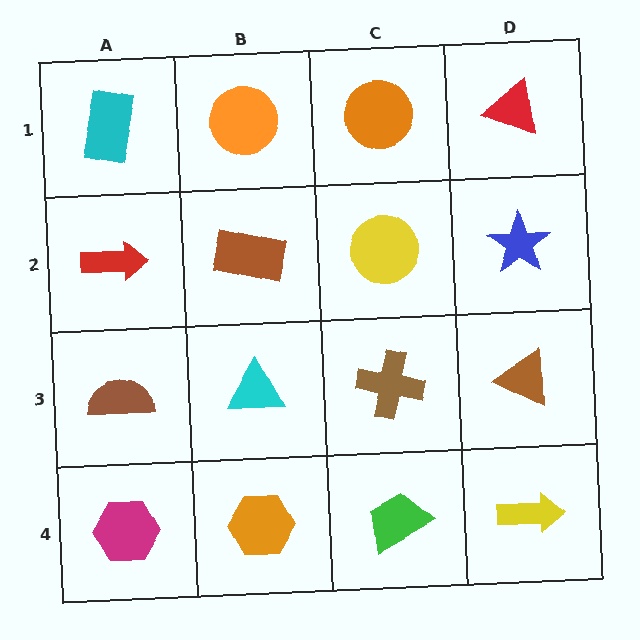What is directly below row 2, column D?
A brown triangle.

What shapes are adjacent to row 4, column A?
A brown semicircle (row 3, column A), an orange hexagon (row 4, column B).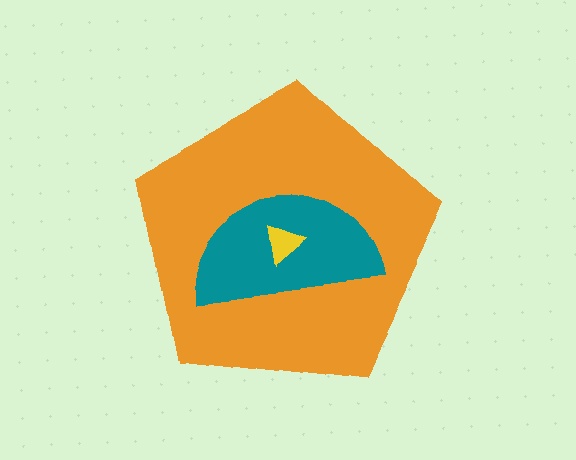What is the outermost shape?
The orange pentagon.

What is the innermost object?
The yellow triangle.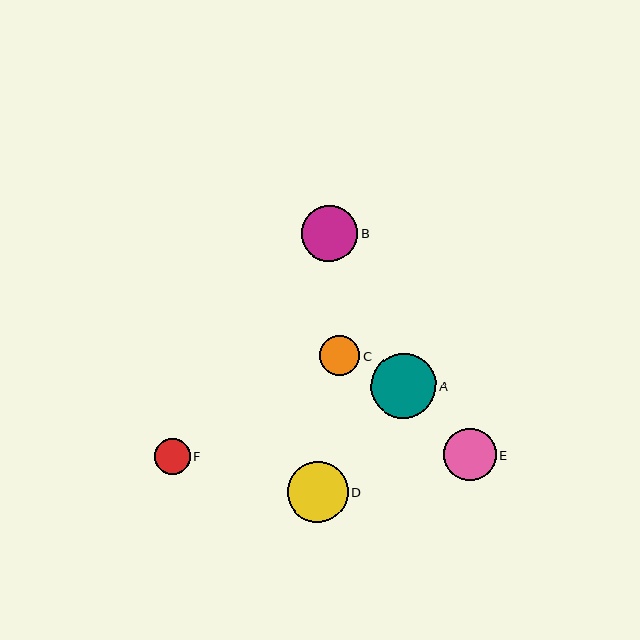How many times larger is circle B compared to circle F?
Circle B is approximately 1.6 times the size of circle F.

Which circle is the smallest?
Circle F is the smallest with a size of approximately 36 pixels.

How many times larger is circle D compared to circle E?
Circle D is approximately 1.2 times the size of circle E.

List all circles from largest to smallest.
From largest to smallest: A, D, B, E, C, F.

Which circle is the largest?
Circle A is the largest with a size of approximately 65 pixels.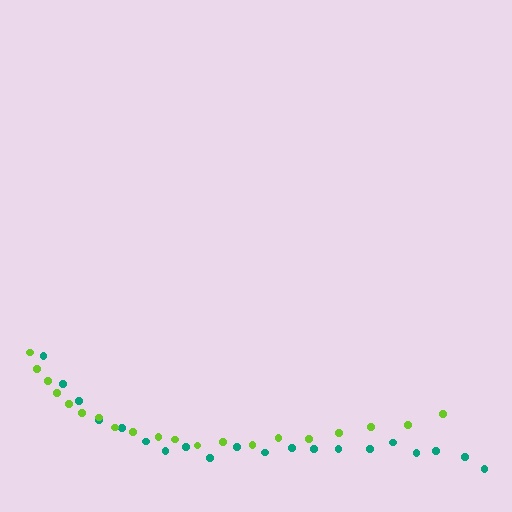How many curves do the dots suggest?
There are 2 distinct paths.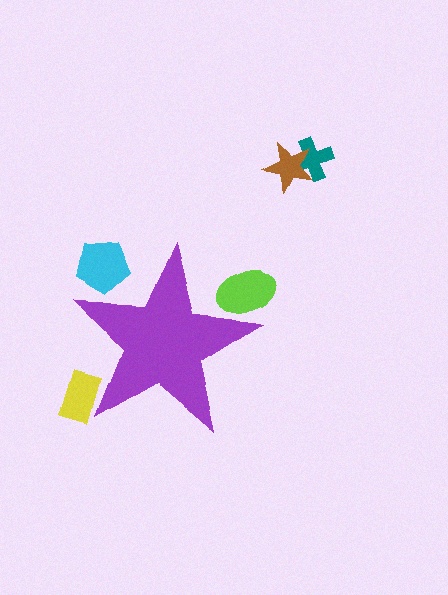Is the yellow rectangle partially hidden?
Yes, the yellow rectangle is partially hidden behind the purple star.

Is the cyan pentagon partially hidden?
Yes, the cyan pentagon is partially hidden behind the purple star.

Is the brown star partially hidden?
No, the brown star is fully visible.